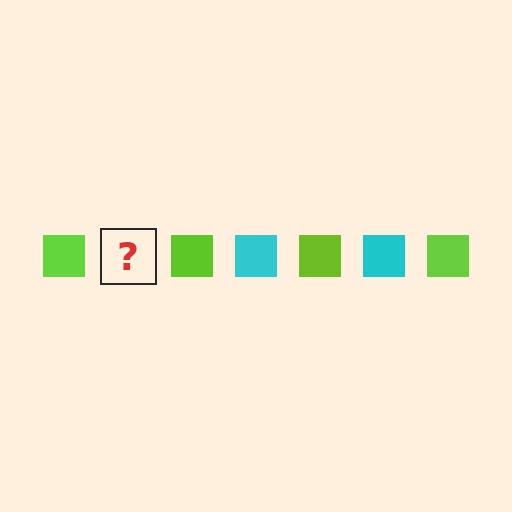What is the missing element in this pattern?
The missing element is a cyan square.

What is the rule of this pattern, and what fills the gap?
The rule is that the pattern cycles through lime, cyan squares. The gap should be filled with a cyan square.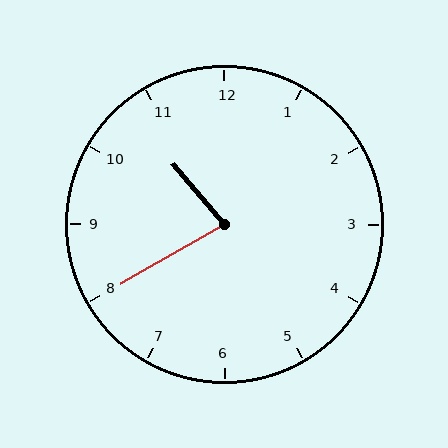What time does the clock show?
10:40.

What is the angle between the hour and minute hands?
Approximately 80 degrees.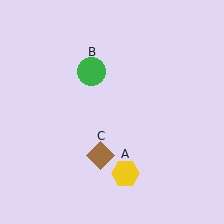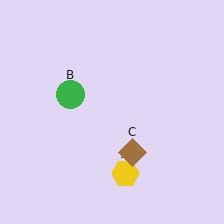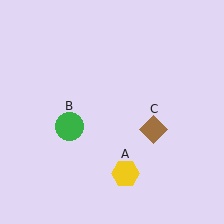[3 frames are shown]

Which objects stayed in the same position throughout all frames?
Yellow hexagon (object A) remained stationary.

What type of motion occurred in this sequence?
The green circle (object B), brown diamond (object C) rotated counterclockwise around the center of the scene.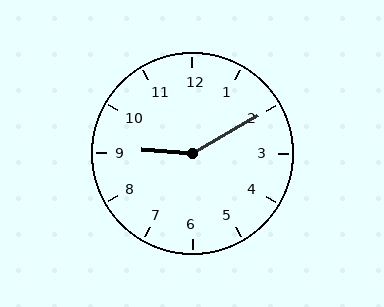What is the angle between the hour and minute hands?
Approximately 145 degrees.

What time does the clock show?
9:10.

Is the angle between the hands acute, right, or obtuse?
It is obtuse.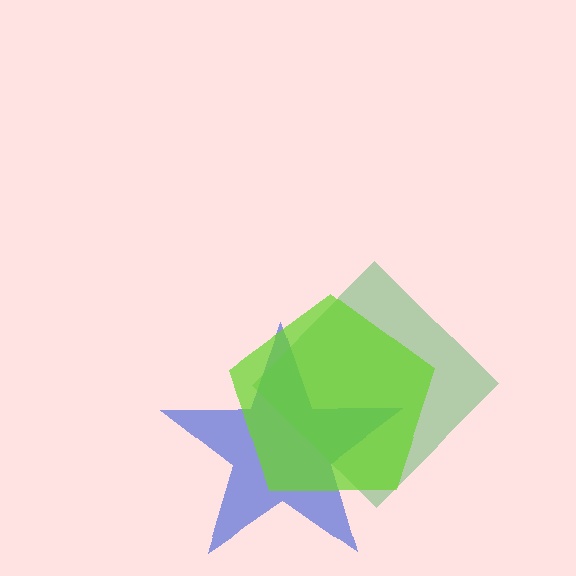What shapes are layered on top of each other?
The layered shapes are: a blue star, a green diamond, a lime pentagon.